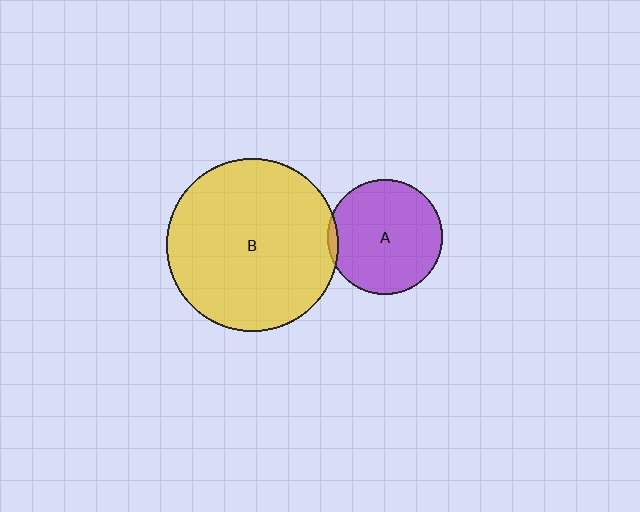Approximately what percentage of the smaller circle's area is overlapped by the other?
Approximately 5%.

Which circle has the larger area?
Circle B (yellow).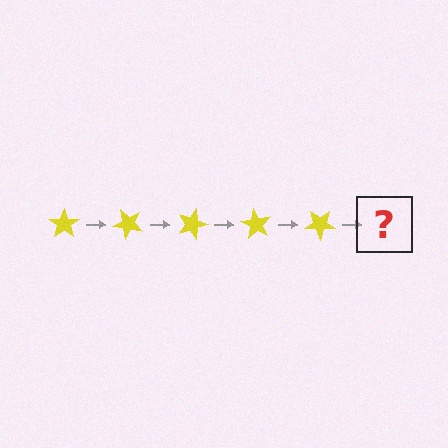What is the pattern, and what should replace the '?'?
The pattern is that the star rotates 45 degrees each step. The '?' should be a yellow star rotated 225 degrees.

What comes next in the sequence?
The next element should be a yellow star rotated 225 degrees.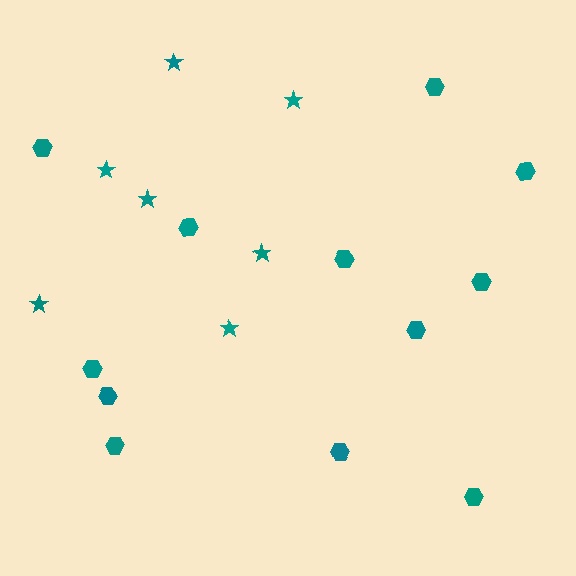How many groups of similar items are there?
There are 2 groups: one group of hexagons (12) and one group of stars (7).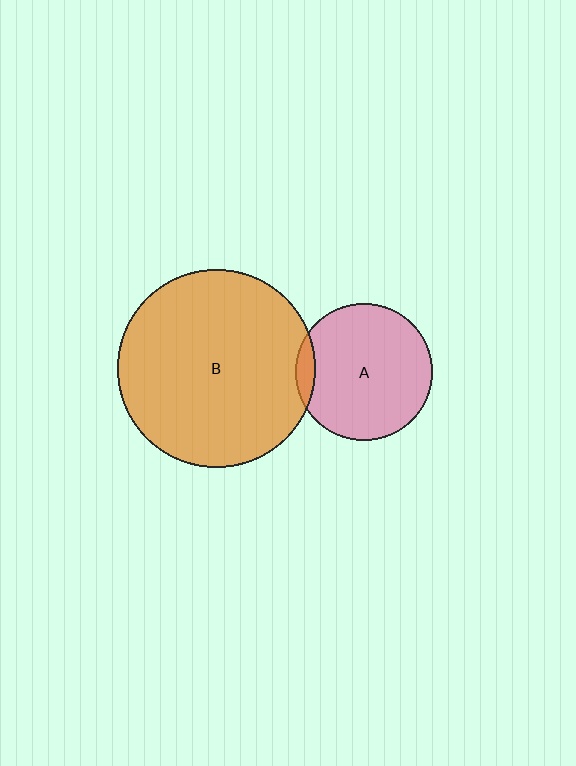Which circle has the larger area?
Circle B (orange).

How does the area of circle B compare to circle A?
Approximately 2.1 times.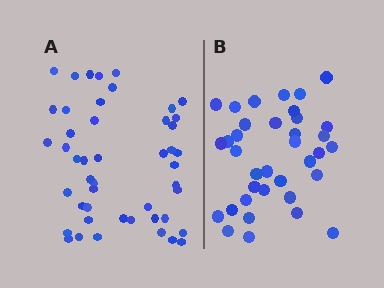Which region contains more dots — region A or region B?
Region A (the left region) has more dots.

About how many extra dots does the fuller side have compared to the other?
Region A has roughly 12 or so more dots than region B.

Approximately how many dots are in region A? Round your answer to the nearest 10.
About 50 dots. (The exact count is 47, which rounds to 50.)